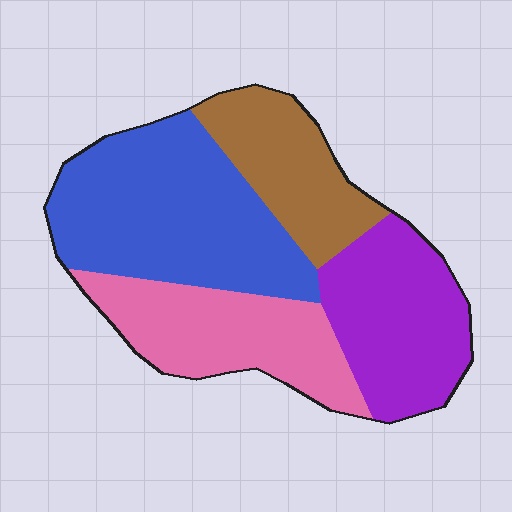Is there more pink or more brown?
Pink.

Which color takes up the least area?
Brown, at roughly 20%.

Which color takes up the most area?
Blue, at roughly 35%.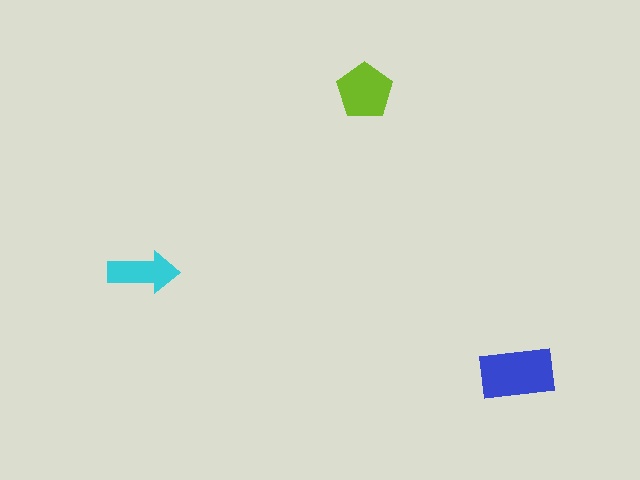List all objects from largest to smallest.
The blue rectangle, the lime pentagon, the cyan arrow.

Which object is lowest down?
The blue rectangle is bottommost.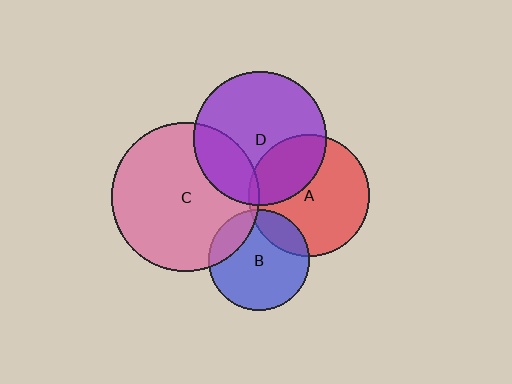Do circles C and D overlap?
Yes.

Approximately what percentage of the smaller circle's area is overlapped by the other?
Approximately 25%.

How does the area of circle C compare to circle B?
Approximately 2.2 times.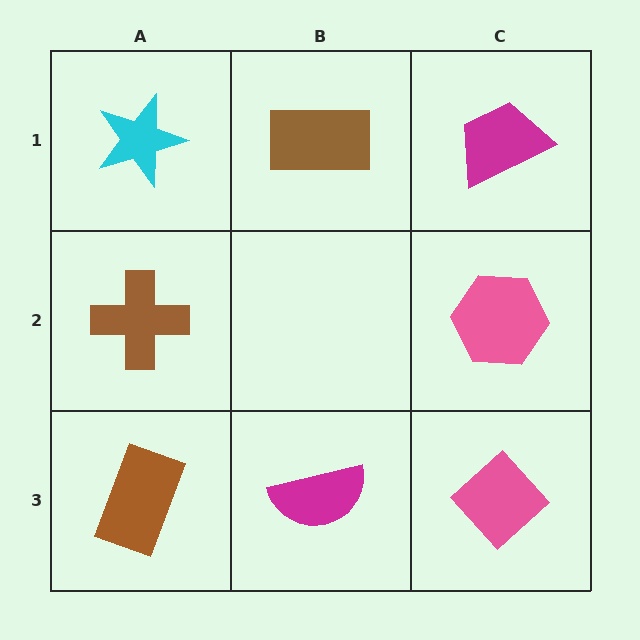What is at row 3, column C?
A pink diamond.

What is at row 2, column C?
A pink hexagon.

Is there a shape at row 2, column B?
No, that cell is empty.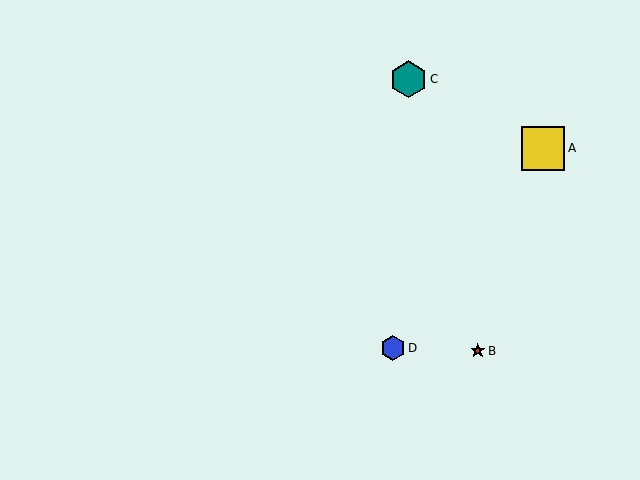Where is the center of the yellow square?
The center of the yellow square is at (543, 148).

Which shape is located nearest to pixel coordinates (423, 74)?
The teal hexagon (labeled C) at (409, 79) is nearest to that location.